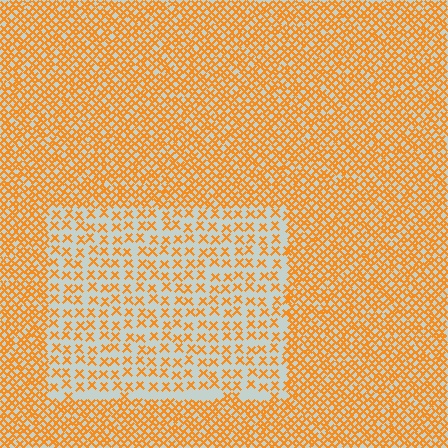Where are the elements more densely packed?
The elements are more densely packed outside the rectangle boundary.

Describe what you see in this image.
The image contains small orange elements arranged at two different densities. A rectangle-shaped region is visible where the elements are less densely packed than the surrounding area.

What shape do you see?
I see a rectangle.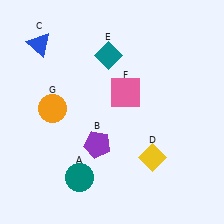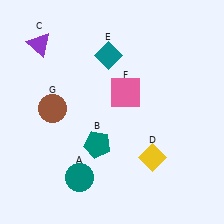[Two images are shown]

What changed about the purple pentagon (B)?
In Image 1, B is purple. In Image 2, it changed to teal.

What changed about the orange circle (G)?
In Image 1, G is orange. In Image 2, it changed to brown.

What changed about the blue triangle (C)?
In Image 1, C is blue. In Image 2, it changed to purple.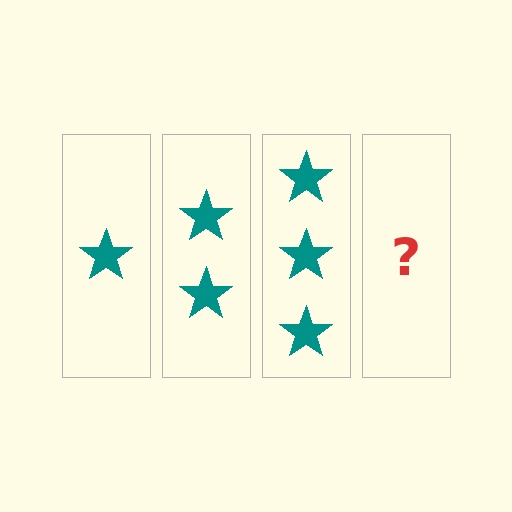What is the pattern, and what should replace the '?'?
The pattern is that each step adds one more star. The '?' should be 4 stars.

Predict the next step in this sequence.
The next step is 4 stars.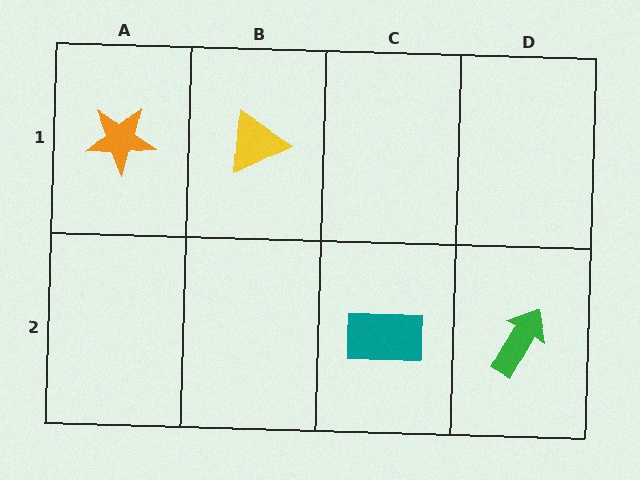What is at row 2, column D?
A green arrow.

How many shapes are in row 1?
2 shapes.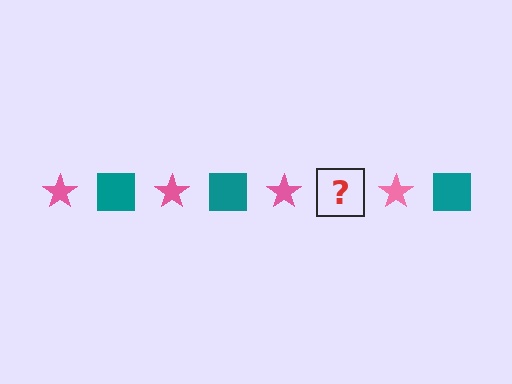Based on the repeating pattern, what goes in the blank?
The blank should be a teal square.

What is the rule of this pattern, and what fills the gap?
The rule is that the pattern alternates between pink star and teal square. The gap should be filled with a teal square.